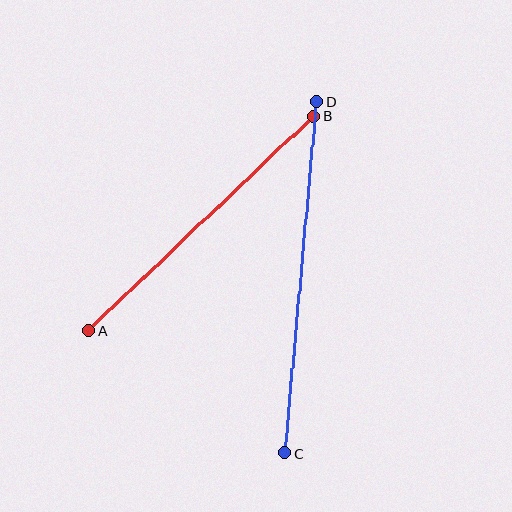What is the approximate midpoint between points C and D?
The midpoint is at approximately (301, 278) pixels.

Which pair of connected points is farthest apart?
Points C and D are farthest apart.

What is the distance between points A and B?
The distance is approximately 311 pixels.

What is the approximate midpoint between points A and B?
The midpoint is at approximately (201, 223) pixels.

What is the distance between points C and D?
The distance is approximately 353 pixels.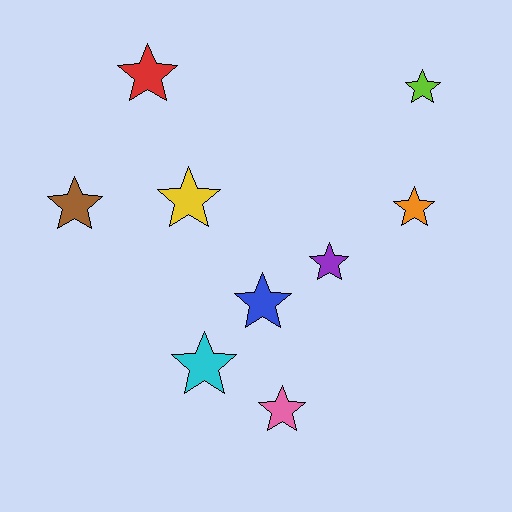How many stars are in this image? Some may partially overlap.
There are 9 stars.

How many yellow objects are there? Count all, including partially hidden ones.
There is 1 yellow object.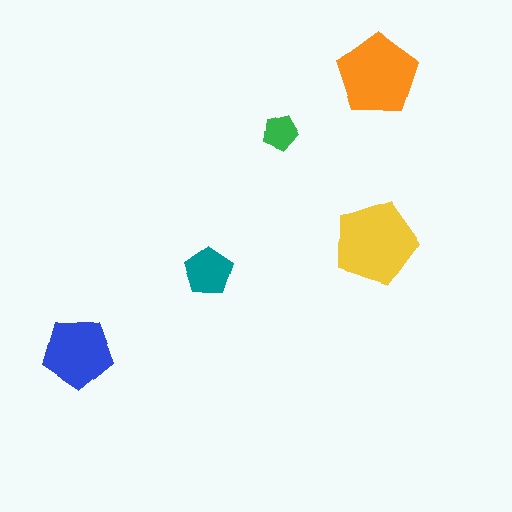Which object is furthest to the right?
The yellow pentagon is rightmost.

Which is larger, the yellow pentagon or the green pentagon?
The yellow one.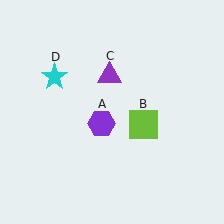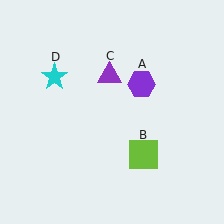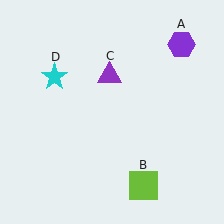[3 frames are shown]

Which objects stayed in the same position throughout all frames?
Purple triangle (object C) and cyan star (object D) remained stationary.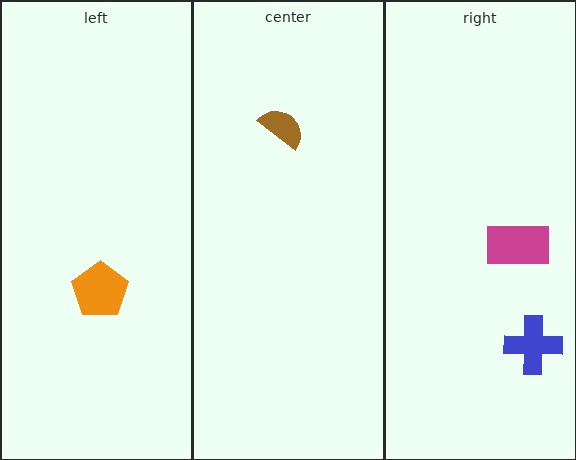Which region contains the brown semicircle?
The center region.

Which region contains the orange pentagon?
The left region.